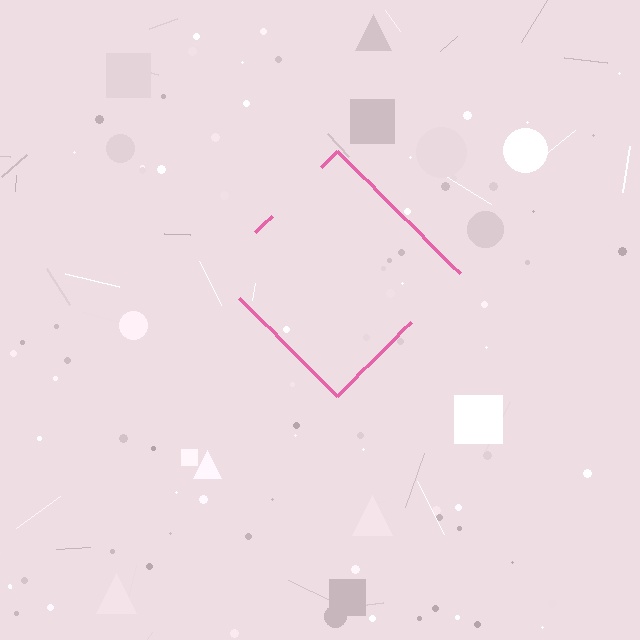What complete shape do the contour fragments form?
The contour fragments form a diamond.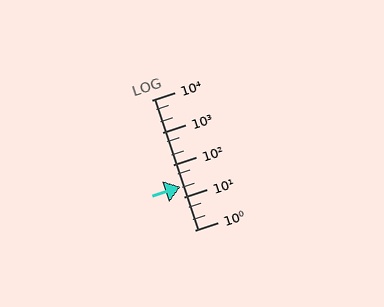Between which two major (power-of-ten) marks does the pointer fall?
The pointer is between 10 and 100.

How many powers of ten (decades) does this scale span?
The scale spans 4 decades, from 1 to 10000.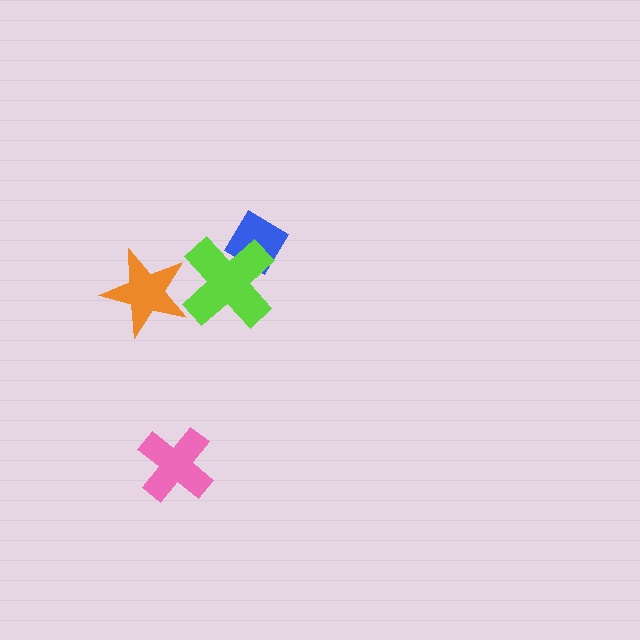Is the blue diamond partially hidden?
Yes, it is partially covered by another shape.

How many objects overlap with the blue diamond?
1 object overlaps with the blue diamond.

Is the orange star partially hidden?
Yes, it is partially covered by another shape.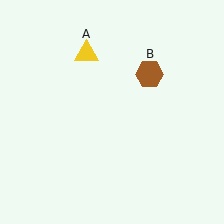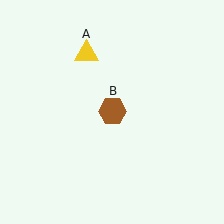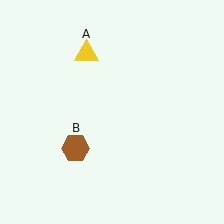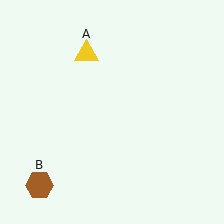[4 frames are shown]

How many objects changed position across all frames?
1 object changed position: brown hexagon (object B).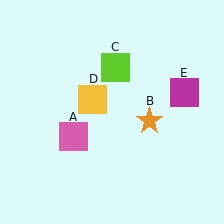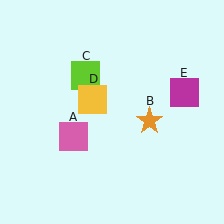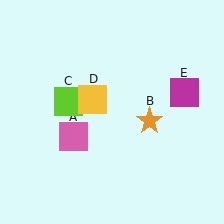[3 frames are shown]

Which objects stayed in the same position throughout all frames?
Pink square (object A) and orange star (object B) and yellow square (object D) and magenta square (object E) remained stationary.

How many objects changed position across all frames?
1 object changed position: lime square (object C).